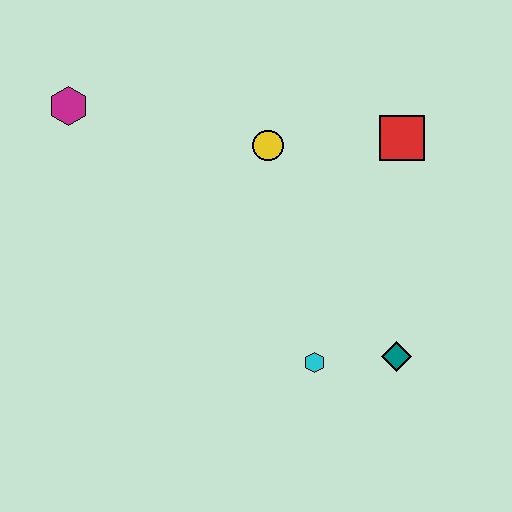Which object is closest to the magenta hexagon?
The yellow circle is closest to the magenta hexagon.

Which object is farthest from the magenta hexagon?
The teal diamond is farthest from the magenta hexagon.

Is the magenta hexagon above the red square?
Yes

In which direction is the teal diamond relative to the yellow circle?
The teal diamond is below the yellow circle.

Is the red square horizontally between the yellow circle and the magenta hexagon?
No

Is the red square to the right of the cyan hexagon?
Yes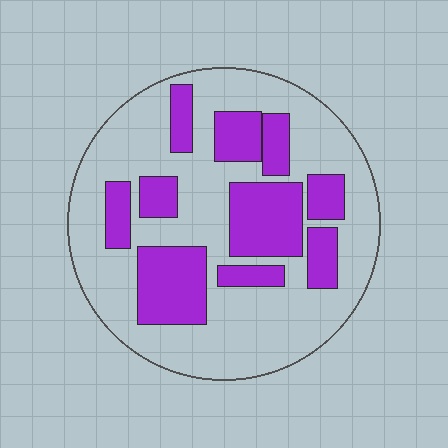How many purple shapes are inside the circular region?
10.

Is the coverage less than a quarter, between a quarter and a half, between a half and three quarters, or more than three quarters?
Between a quarter and a half.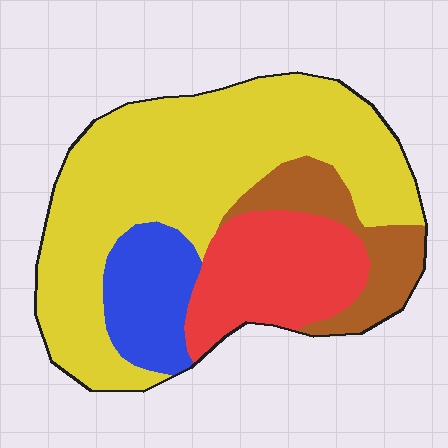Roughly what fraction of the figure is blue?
Blue takes up about one eighth (1/8) of the figure.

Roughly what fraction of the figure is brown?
Brown covers 13% of the figure.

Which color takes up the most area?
Yellow, at roughly 55%.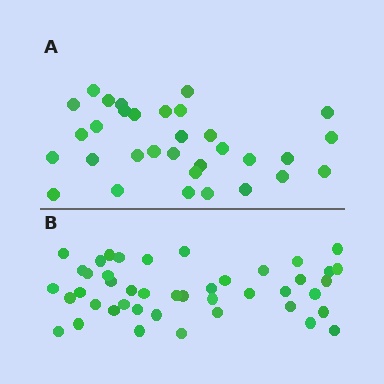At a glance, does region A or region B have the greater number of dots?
Region B (the bottom region) has more dots.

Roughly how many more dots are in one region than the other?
Region B has roughly 12 or so more dots than region A.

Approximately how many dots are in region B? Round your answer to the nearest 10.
About 40 dots. (The exact count is 44, which rounds to 40.)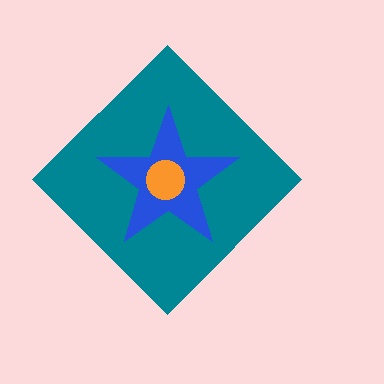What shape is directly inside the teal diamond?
The blue star.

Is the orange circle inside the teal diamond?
Yes.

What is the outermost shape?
The teal diamond.